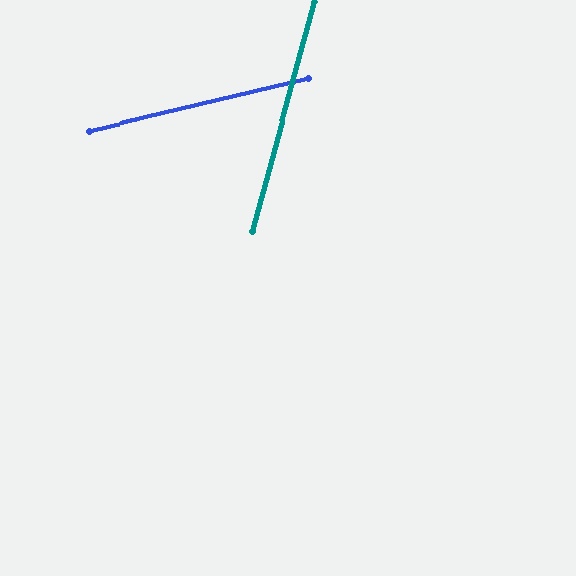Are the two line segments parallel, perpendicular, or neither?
Neither parallel nor perpendicular — they differ by about 61°.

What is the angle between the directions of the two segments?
Approximately 61 degrees.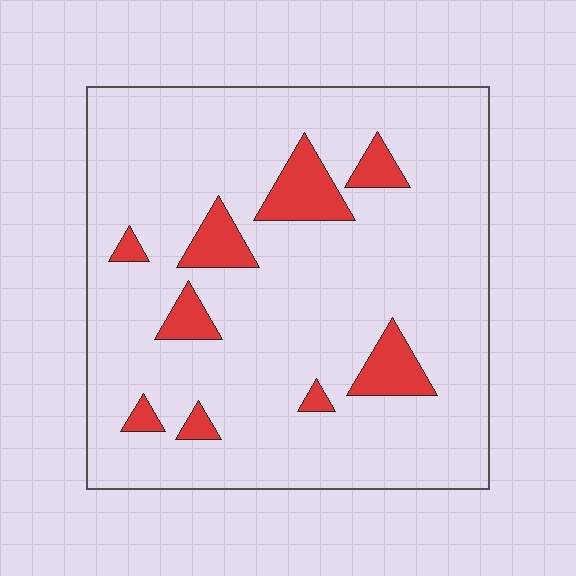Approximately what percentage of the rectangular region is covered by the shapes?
Approximately 10%.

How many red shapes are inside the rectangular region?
9.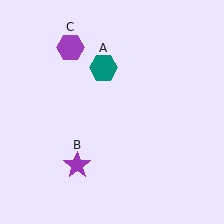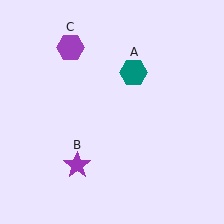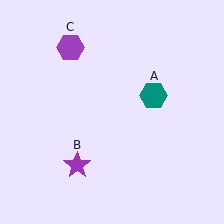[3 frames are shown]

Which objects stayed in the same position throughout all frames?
Purple star (object B) and purple hexagon (object C) remained stationary.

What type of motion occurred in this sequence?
The teal hexagon (object A) rotated clockwise around the center of the scene.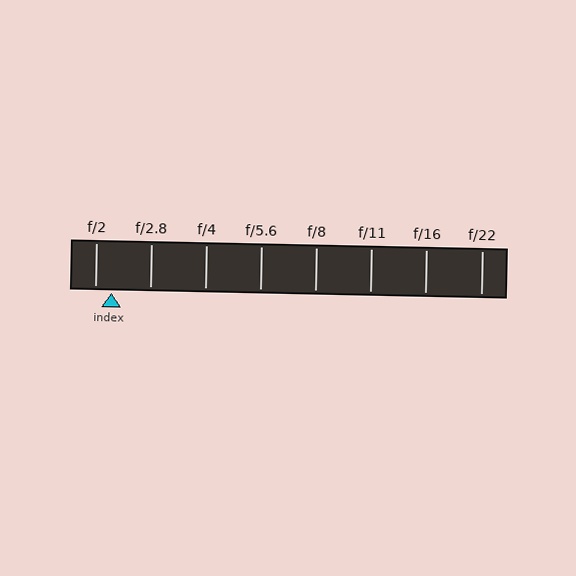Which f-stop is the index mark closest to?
The index mark is closest to f/2.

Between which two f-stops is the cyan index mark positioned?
The index mark is between f/2 and f/2.8.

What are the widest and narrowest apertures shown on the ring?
The widest aperture shown is f/2 and the narrowest is f/22.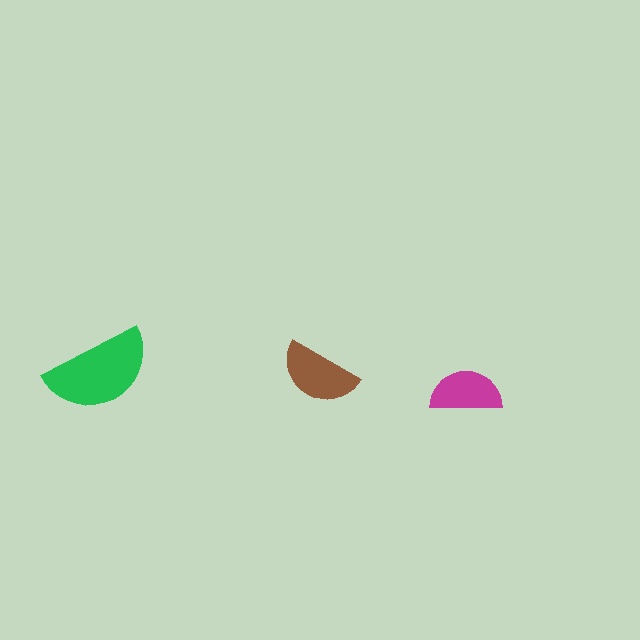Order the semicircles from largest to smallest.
the green one, the brown one, the magenta one.